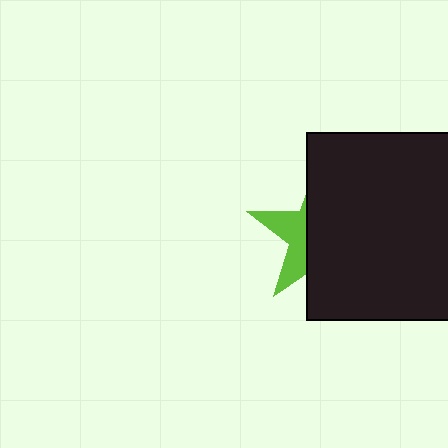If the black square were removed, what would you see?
You would see the complete lime star.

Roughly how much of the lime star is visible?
A small part of it is visible (roughly 32%).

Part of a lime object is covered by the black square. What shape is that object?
It is a star.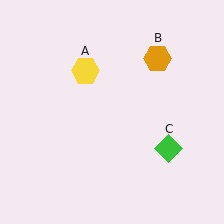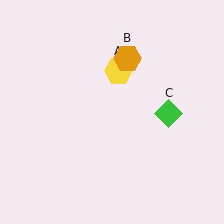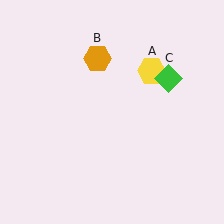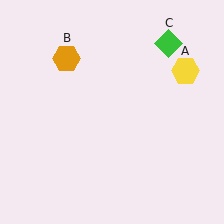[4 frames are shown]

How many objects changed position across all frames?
3 objects changed position: yellow hexagon (object A), orange hexagon (object B), green diamond (object C).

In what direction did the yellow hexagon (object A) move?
The yellow hexagon (object A) moved right.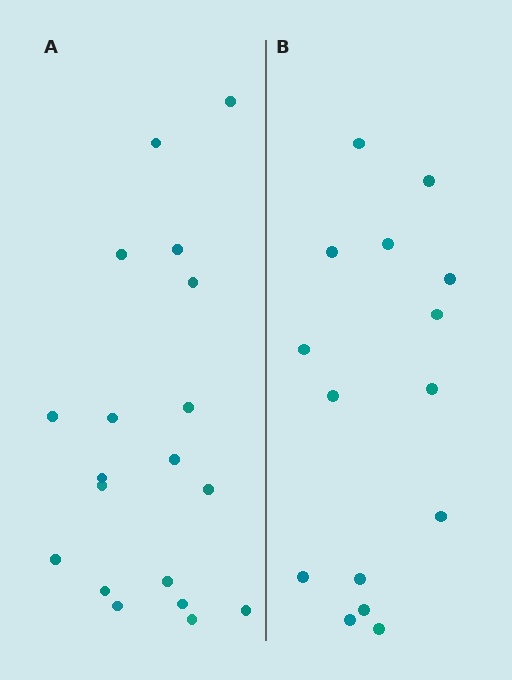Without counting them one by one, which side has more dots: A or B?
Region A (the left region) has more dots.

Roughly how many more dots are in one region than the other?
Region A has about 4 more dots than region B.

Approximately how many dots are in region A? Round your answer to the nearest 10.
About 20 dots. (The exact count is 19, which rounds to 20.)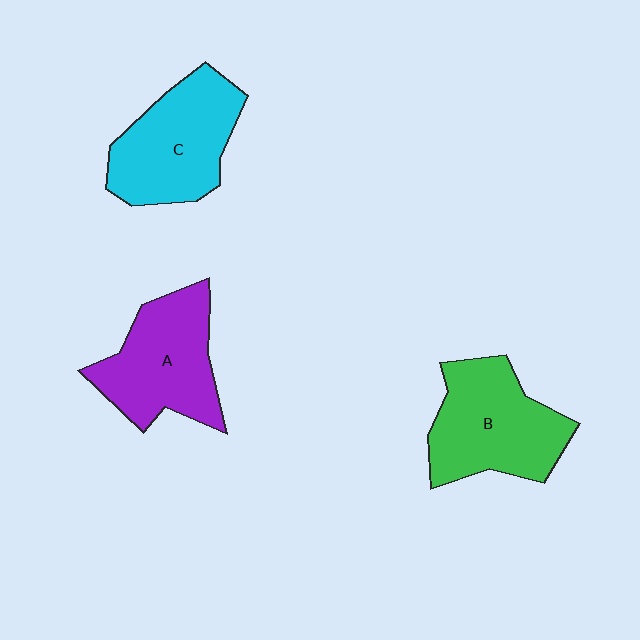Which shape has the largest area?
Shape B (green).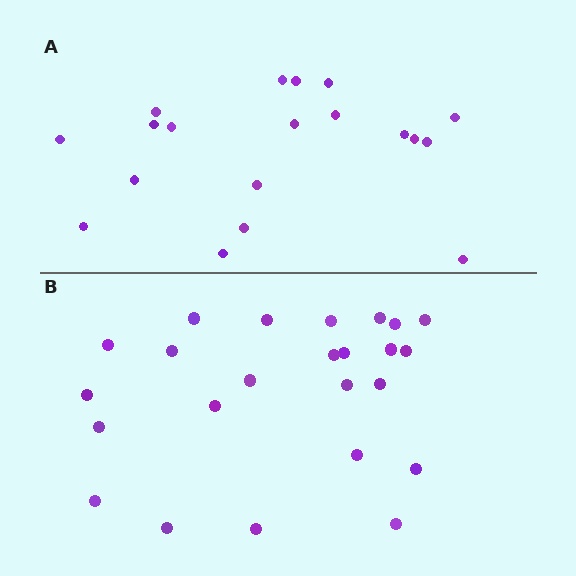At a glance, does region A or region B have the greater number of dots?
Region B (the bottom region) has more dots.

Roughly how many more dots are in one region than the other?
Region B has about 5 more dots than region A.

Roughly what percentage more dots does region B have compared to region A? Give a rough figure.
About 25% more.